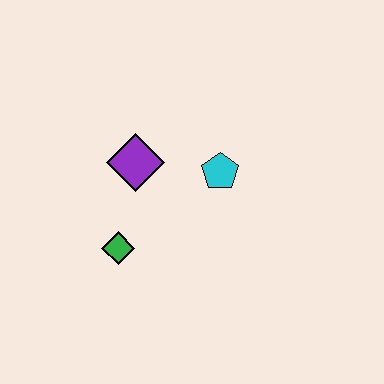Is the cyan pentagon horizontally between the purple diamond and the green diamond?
No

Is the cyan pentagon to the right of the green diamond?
Yes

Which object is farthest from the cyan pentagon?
The green diamond is farthest from the cyan pentagon.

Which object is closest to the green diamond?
The purple diamond is closest to the green diamond.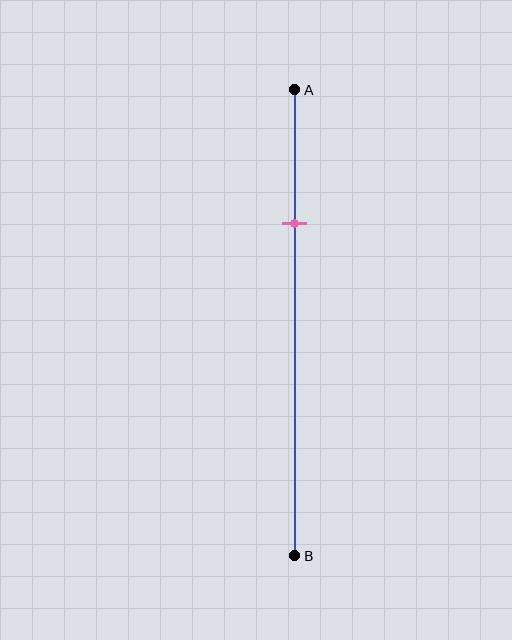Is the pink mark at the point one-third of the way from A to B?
No, the mark is at about 30% from A, not at the 33% one-third point.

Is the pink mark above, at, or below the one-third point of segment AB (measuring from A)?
The pink mark is above the one-third point of segment AB.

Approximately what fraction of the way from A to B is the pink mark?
The pink mark is approximately 30% of the way from A to B.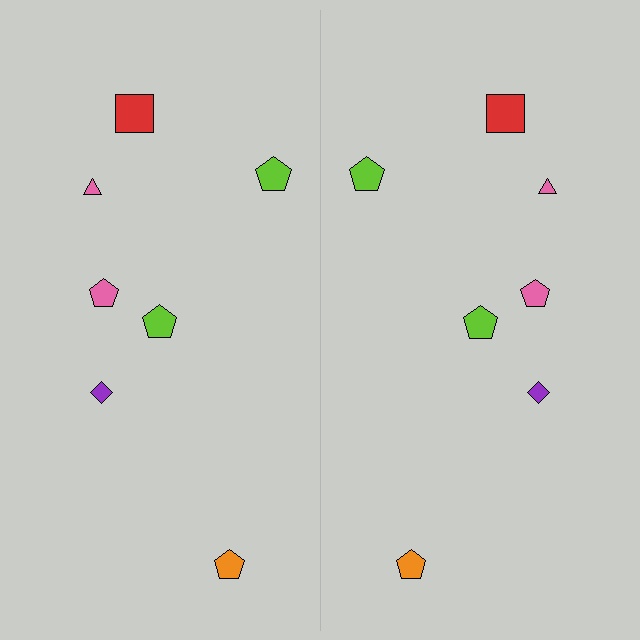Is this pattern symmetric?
Yes, this pattern has bilateral (reflection) symmetry.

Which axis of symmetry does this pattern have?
The pattern has a vertical axis of symmetry running through the center of the image.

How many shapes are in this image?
There are 14 shapes in this image.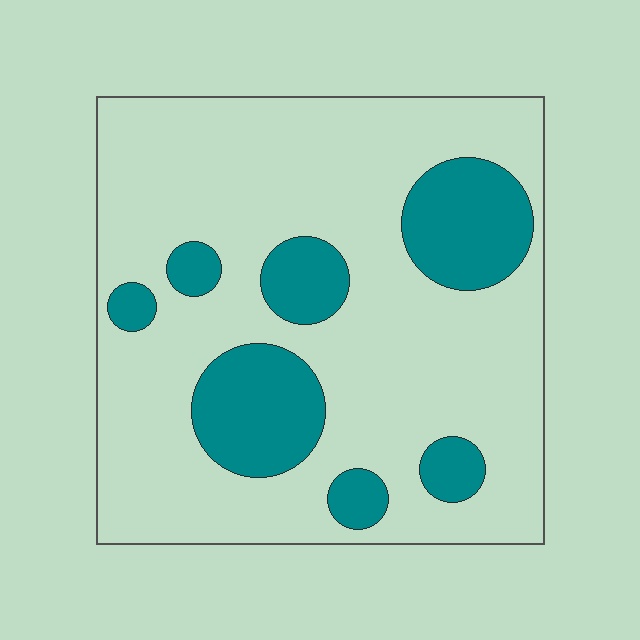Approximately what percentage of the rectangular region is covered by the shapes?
Approximately 25%.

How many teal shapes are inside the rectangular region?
7.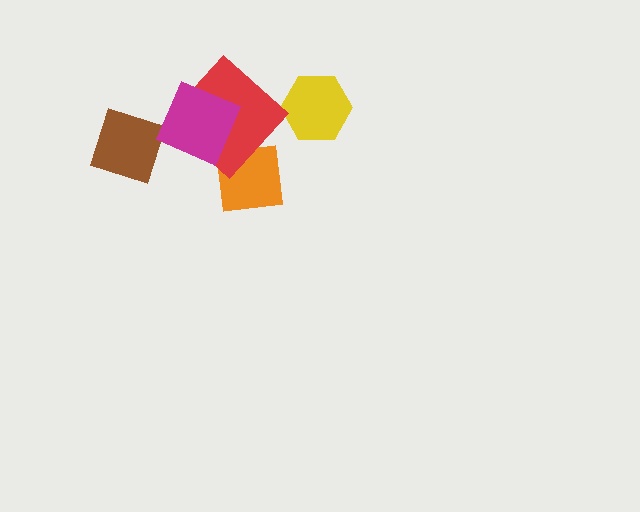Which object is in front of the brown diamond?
The magenta diamond is in front of the brown diamond.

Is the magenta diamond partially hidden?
No, no other shape covers it.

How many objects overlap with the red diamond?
2 objects overlap with the red diamond.